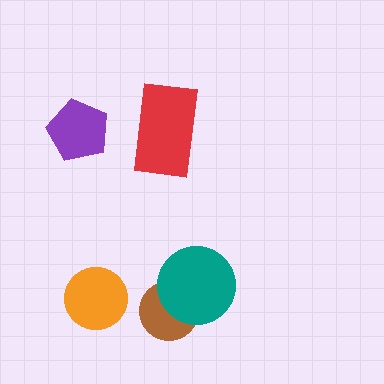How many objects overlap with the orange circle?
0 objects overlap with the orange circle.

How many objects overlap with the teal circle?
1 object overlaps with the teal circle.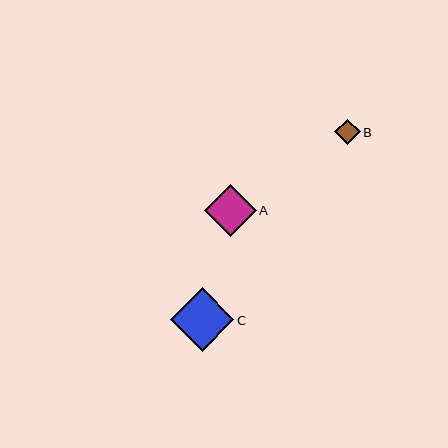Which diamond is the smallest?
Diamond B is the smallest with a size of approximately 25 pixels.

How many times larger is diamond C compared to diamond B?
Diamond C is approximately 2.5 times the size of diamond B.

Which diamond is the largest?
Diamond C is the largest with a size of approximately 63 pixels.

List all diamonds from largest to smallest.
From largest to smallest: C, A, B.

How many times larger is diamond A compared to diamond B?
Diamond A is approximately 2.1 times the size of diamond B.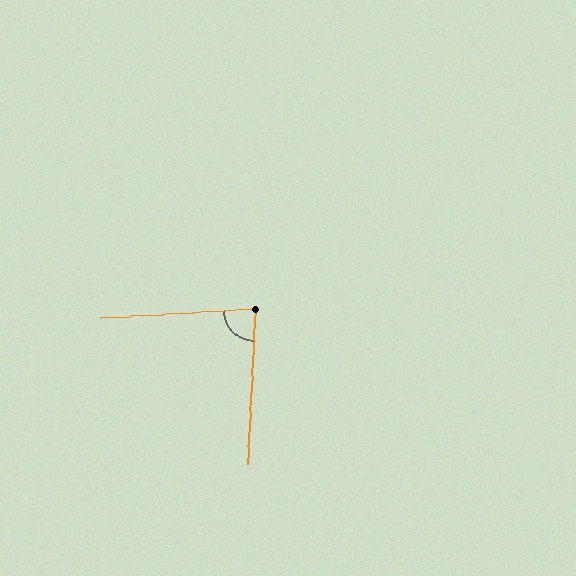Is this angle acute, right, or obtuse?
It is acute.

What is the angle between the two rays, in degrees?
Approximately 84 degrees.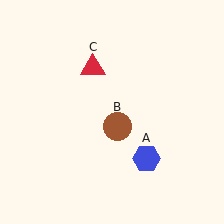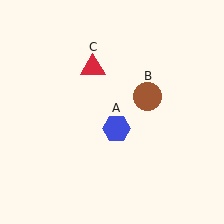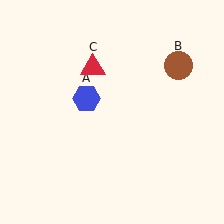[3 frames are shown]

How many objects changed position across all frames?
2 objects changed position: blue hexagon (object A), brown circle (object B).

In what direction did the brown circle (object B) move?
The brown circle (object B) moved up and to the right.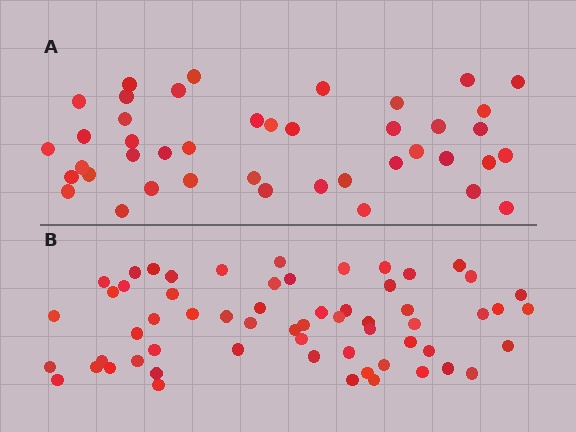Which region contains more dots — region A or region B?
Region B (the bottom region) has more dots.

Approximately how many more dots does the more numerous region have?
Region B has approximately 20 more dots than region A.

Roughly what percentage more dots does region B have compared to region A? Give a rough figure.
About 45% more.